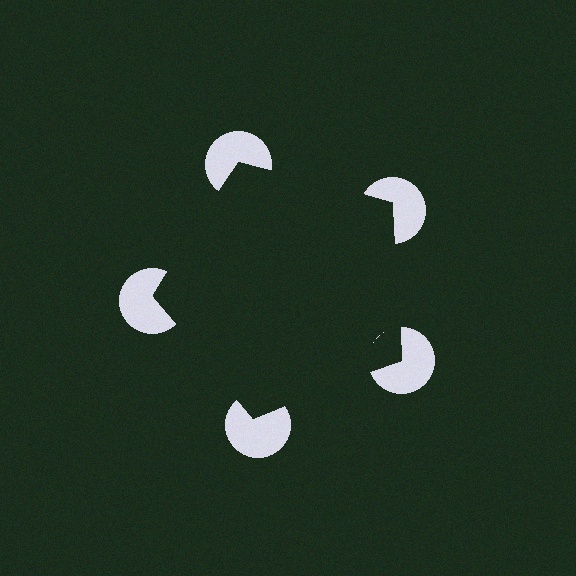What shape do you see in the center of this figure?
An illusory pentagon — its edges are inferred from the aligned wedge cuts in the pac-man discs, not physically drawn.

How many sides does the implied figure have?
5 sides.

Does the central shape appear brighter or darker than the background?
It typically appears slightly darker than the background, even though no actual brightness change is drawn.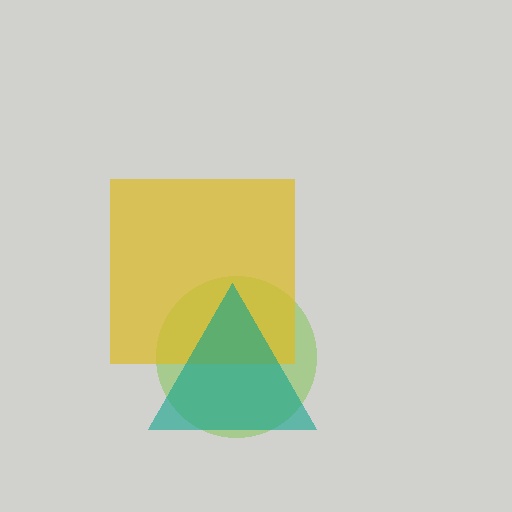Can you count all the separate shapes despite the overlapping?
Yes, there are 3 separate shapes.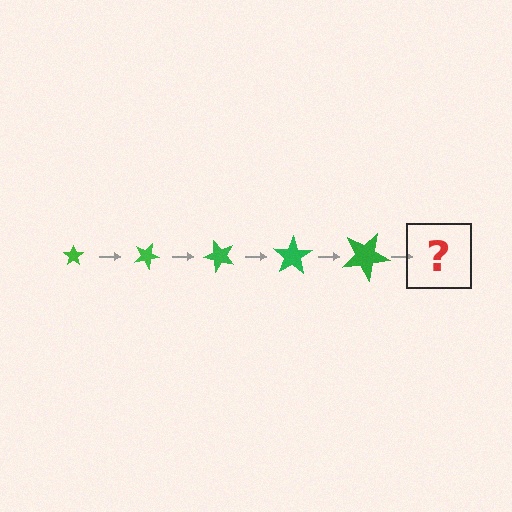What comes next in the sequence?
The next element should be a star, larger than the previous one and rotated 125 degrees from the start.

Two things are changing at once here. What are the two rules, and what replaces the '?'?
The two rules are that the star grows larger each step and it rotates 25 degrees each step. The '?' should be a star, larger than the previous one and rotated 125 degrees from the start.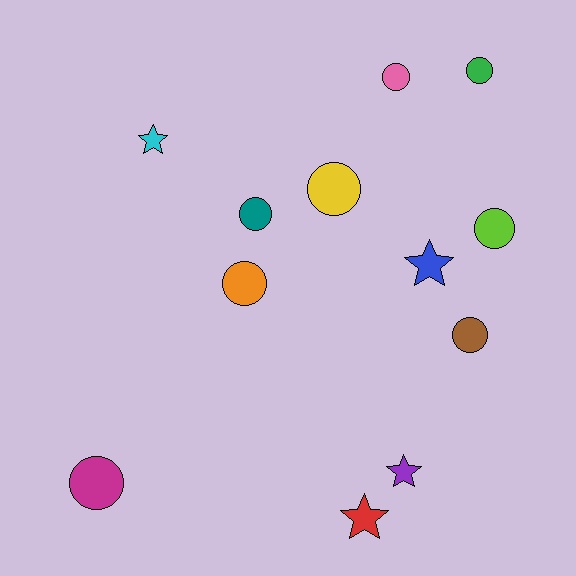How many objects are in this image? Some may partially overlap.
There are 12 objects.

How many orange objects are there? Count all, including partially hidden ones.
There is 1 orange object.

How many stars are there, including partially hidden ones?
There are 4 stars.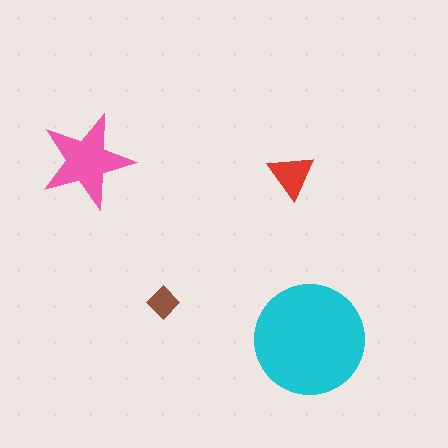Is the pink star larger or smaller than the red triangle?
Larger.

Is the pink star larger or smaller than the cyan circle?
Smaller.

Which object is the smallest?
The brown diamond.